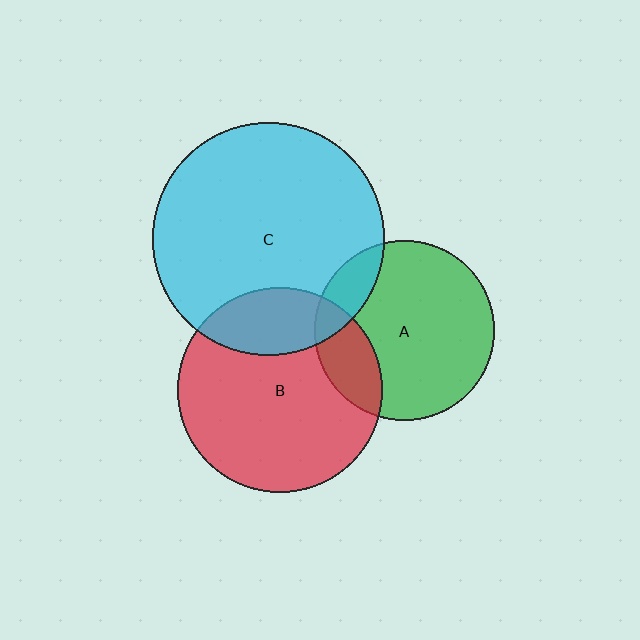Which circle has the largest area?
Circle C (cyan).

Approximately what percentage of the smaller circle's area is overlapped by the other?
Approximately 20%.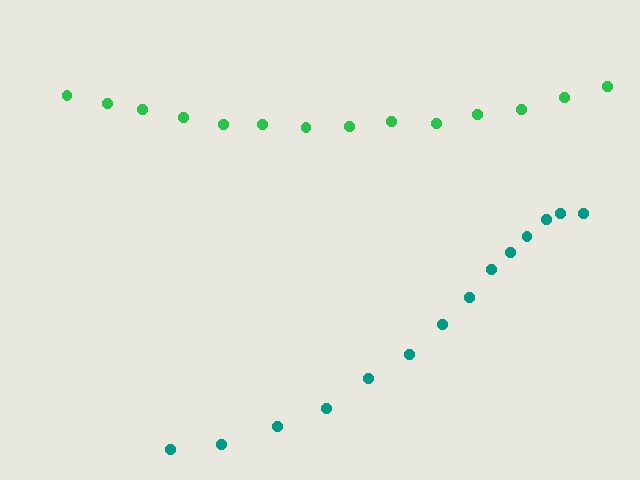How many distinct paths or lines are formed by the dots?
There are 2 distinct paths.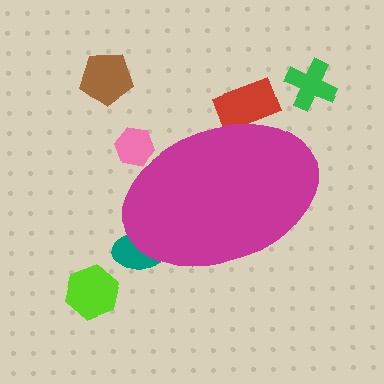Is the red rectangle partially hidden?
Yes, the red rectangle is partially hidden behind the magenta ellipse.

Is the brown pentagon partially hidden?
No, the brown pentagon is fully visible.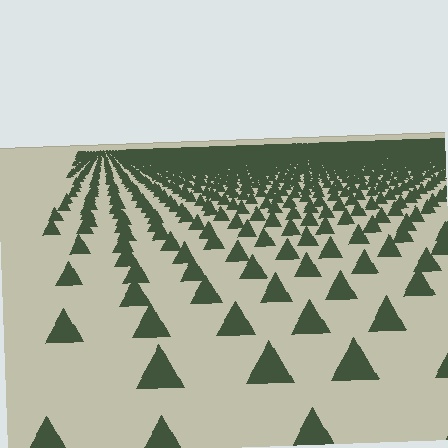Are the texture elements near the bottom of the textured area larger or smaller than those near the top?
Larger. Near the bottom, elements are closer to the viewer and appear at a bigger on-screen size.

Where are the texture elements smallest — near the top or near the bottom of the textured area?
Near the top.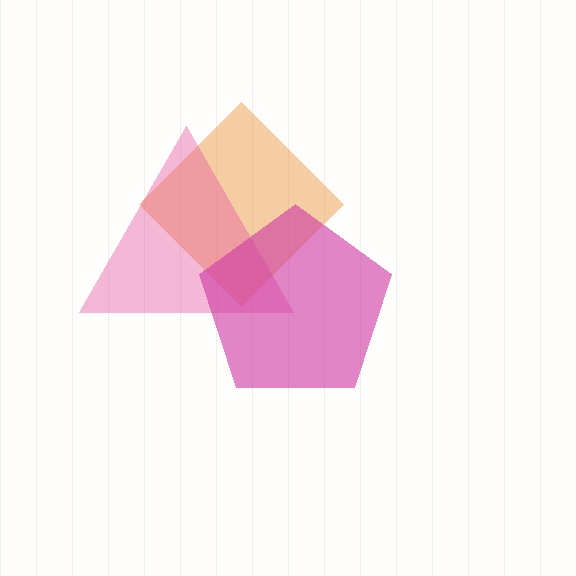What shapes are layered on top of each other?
The layered shapes are: an orange diamond, a pink triangle, a magenta pentagon.